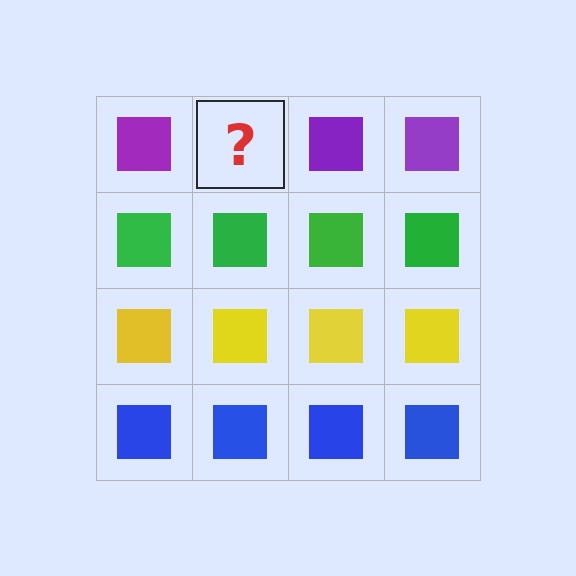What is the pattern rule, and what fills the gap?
The rule is that each row has a consistent color. The gap should be filled with a purple square.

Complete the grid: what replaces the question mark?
The question mark should be replaced with a purple square.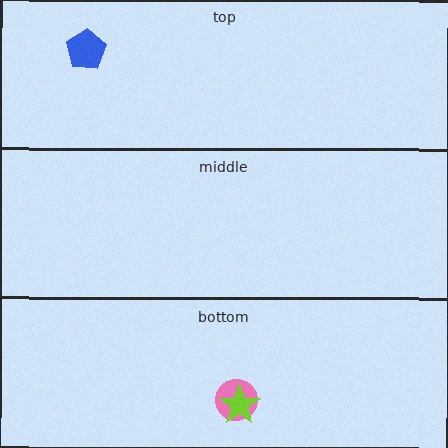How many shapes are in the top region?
1.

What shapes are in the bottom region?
The pink circle, the lime star.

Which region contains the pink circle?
The bottom region.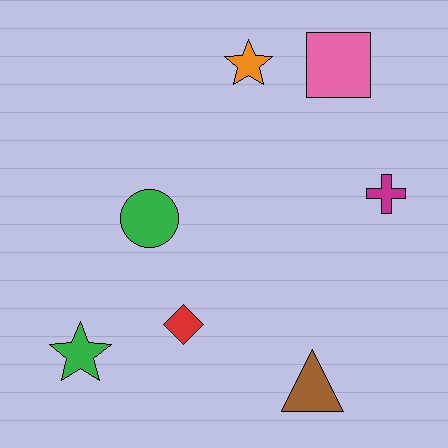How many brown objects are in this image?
There is 1 brown object.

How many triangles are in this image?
There is 1 triangle.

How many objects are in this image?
There are 7 objects.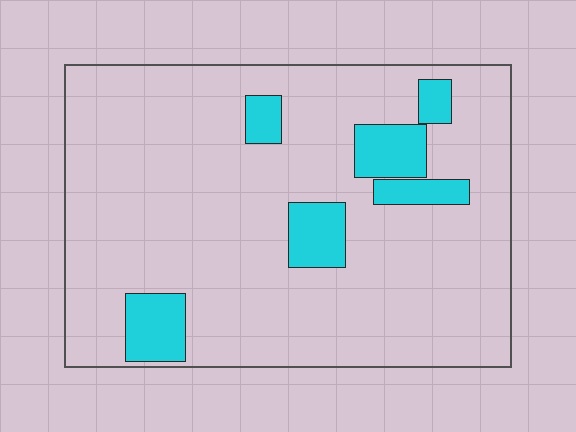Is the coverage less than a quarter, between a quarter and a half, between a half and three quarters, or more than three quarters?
Less than a quarter.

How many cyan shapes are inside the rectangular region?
6.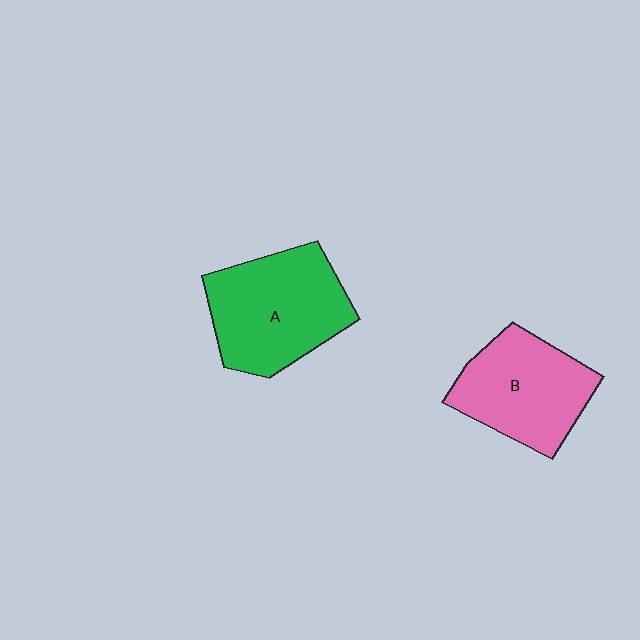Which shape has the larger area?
Shape A (green).